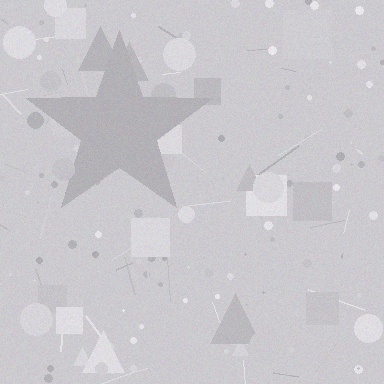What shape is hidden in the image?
A star is hidden in the image.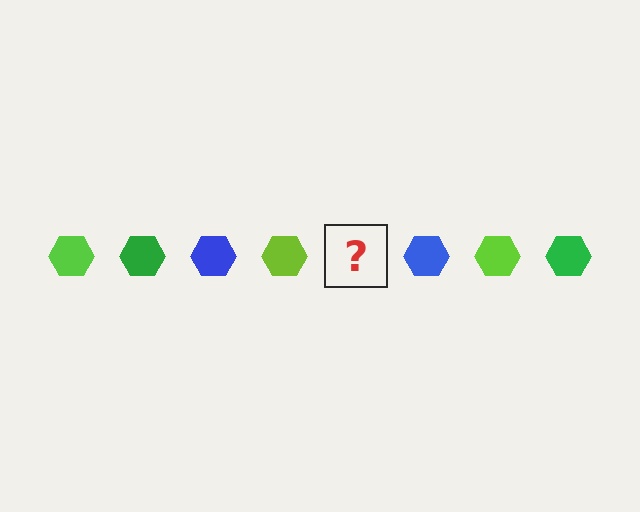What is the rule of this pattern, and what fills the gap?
The rule is that the pattern cycles through lime, green, blue hexagons. The gap should be filled with a green hexagon.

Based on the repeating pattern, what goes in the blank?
The blank should be a green hexagon.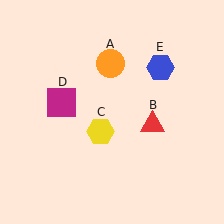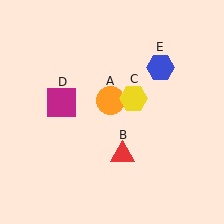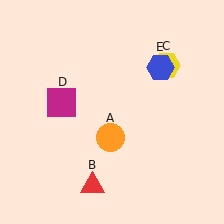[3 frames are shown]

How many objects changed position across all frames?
3 objects changed position: orange circle (object A), red triangle (object B), yellow hexagon (object C).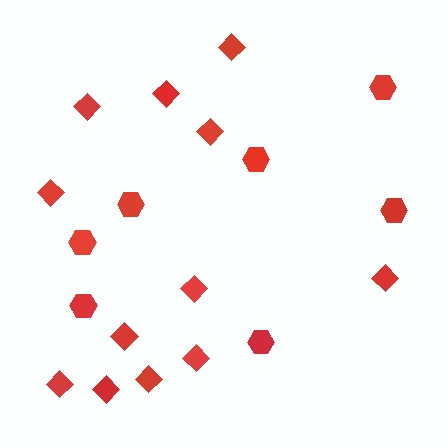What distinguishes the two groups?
There are 2 groups: one group of diamonds (12) and one group of hexagons (7).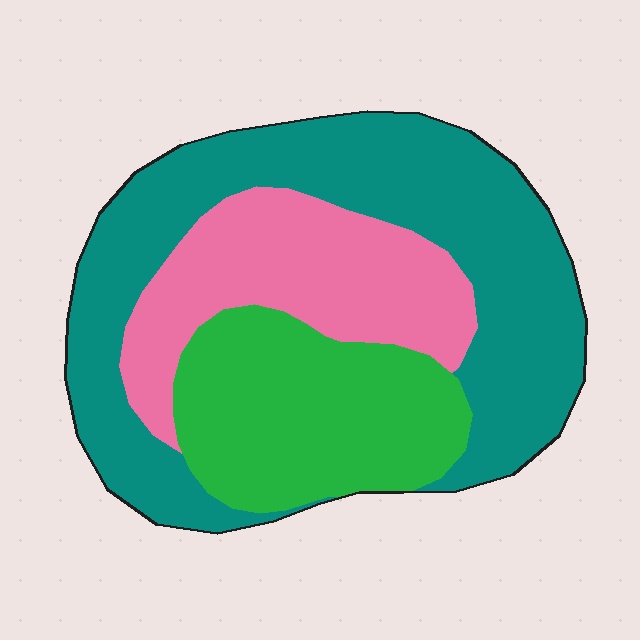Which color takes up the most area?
Teal, at roughly 50%.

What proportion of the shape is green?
Green takes up about one quarter (1/4) of the shape.